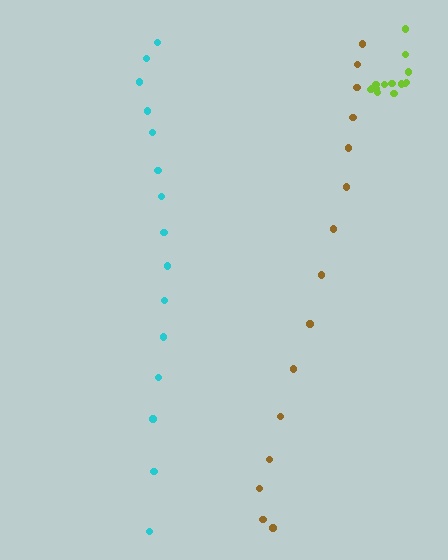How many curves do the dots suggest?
There are 3 distinct paths.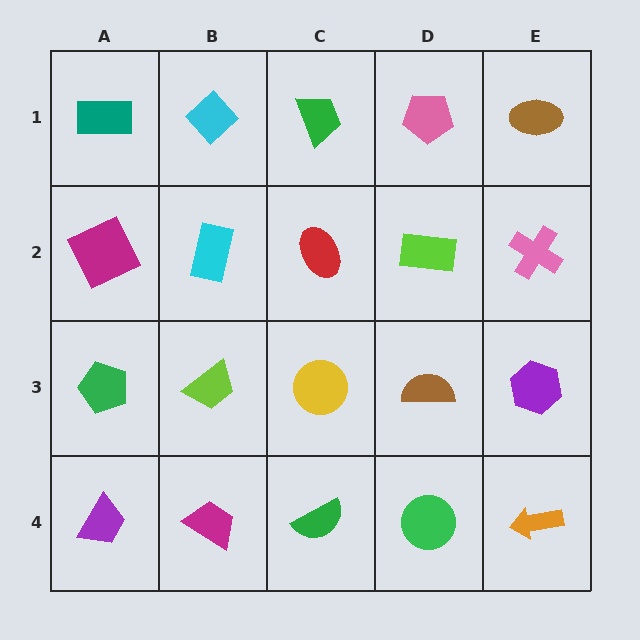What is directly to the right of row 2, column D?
A pink cross.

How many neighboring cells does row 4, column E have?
2.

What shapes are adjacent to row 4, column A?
A green pentagon (row 3, column A), a magenta trapezoid (row 4, column B).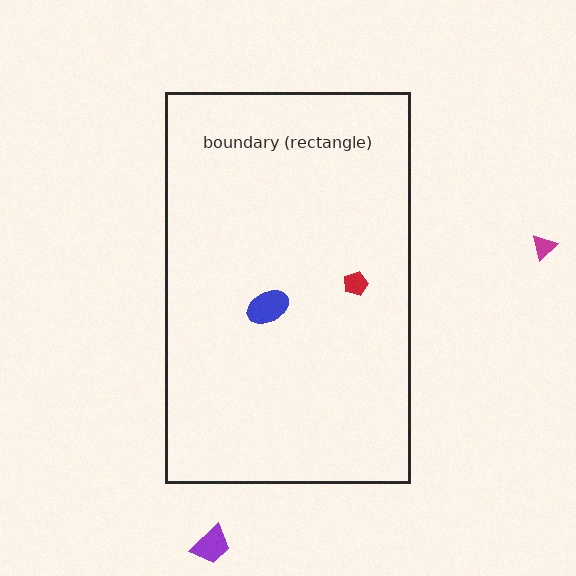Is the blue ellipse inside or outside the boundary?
Inside.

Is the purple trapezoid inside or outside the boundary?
Outside.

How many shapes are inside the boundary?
2 inside, 2 outside.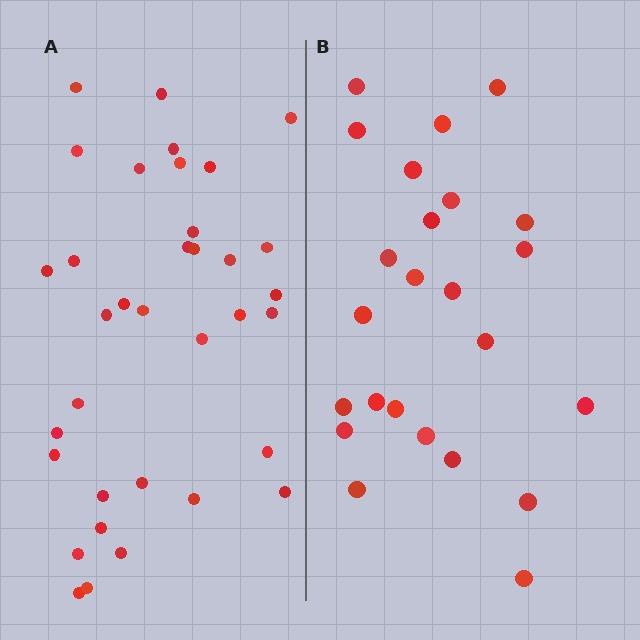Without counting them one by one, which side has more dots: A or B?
Region A (the left region) has more dots.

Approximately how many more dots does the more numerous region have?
Region A has roughly 12 or so more dots than region B.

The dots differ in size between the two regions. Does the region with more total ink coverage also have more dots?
No. Region B has more total ink coverage because its dots are larger, but region A actually contains more individual dots. Total area can be misleading — the number of items is what matters here.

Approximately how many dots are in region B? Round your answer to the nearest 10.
About 20 dots. (The exact count is 24, which rounds to 20.)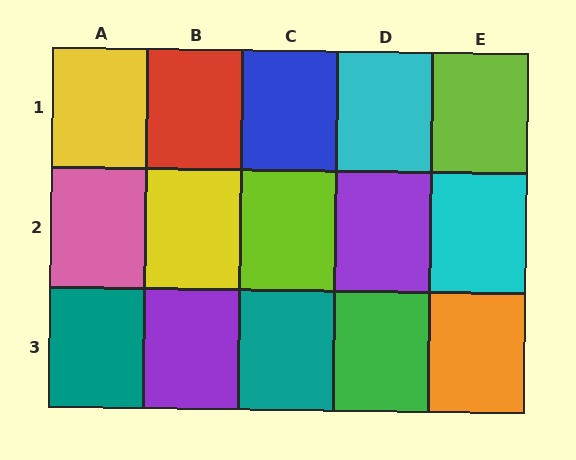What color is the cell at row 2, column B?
Yellow.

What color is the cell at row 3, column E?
Orange.